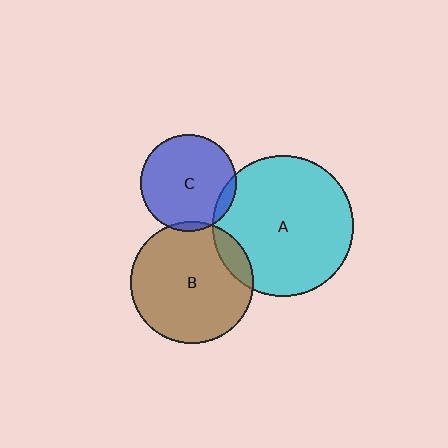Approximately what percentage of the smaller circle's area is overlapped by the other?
Approximately 10%.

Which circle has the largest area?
Circle A (cyan).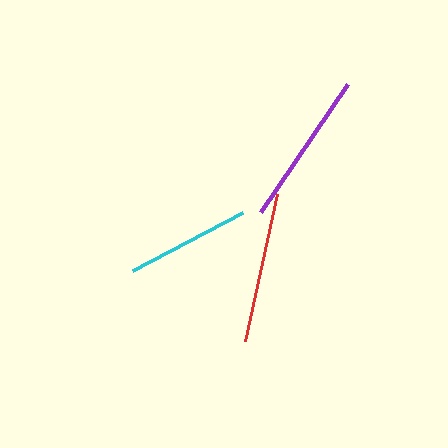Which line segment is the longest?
The purple line is the longest at approximately 156 pixels.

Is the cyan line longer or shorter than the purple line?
The purple line is longer than the cyan line.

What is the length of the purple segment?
The purple segment is approximately 156 pixels long.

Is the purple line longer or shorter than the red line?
The purple line is longer than the red line.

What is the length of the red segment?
The red segment is approximately 151 pixels long.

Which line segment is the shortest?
The cyan line is the shortest at approximately 124 pixels.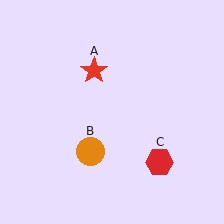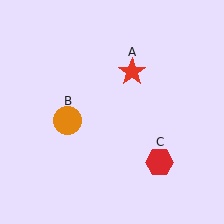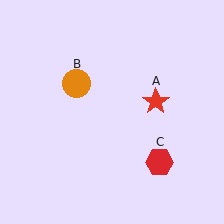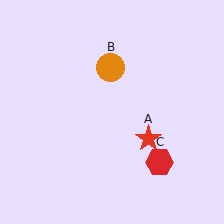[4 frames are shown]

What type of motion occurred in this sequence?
The red star (object A), orange circle (object B) rotated clockwise around the center of the scene.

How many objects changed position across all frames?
2 objects changed position: red star (object A), orange circle (object B).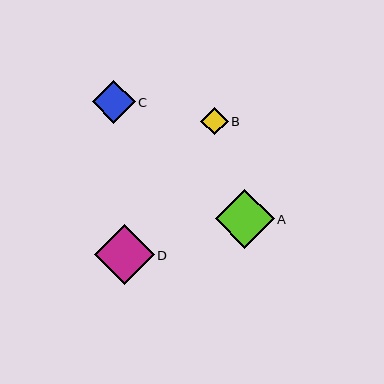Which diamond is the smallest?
Diamond B is the smallest with a size of approximately 28 pixels.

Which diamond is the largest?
Diamond D is the largest with a size of approximately 60 pixels.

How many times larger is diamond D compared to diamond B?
Diamond D is approximately 2.2 times the size of diamond B.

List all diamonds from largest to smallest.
From largest to smallest: D, A, C, B.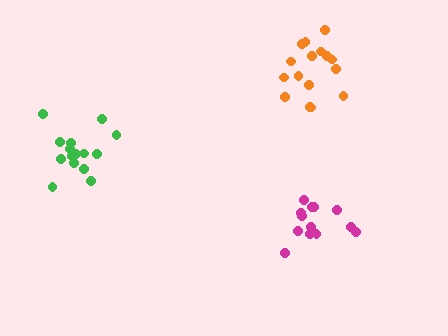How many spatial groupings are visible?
There are 3 spatial groupings.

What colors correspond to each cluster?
The clusters are colored: magenta, green, orange.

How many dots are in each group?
Group 1: 13 dots, Group 2: 15 dots, Group 3: 16 dots (44 total).